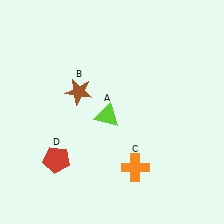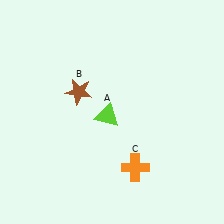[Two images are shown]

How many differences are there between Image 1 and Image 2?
There is 1 difference between the two images.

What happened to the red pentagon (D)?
The red pentagon (D) was removed in Image 2. It was in the bottom-left area of Image 1.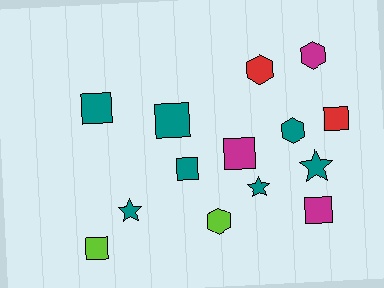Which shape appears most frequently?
Square, with 7 objects.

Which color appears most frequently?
Teal, with 7 objects.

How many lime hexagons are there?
There is 1 lime hexagon.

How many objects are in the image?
There are 14 objects.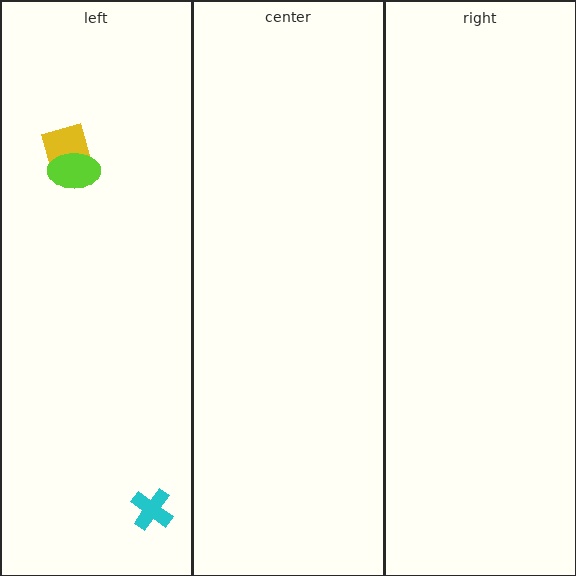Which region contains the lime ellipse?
The left region.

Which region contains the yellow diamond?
The left region.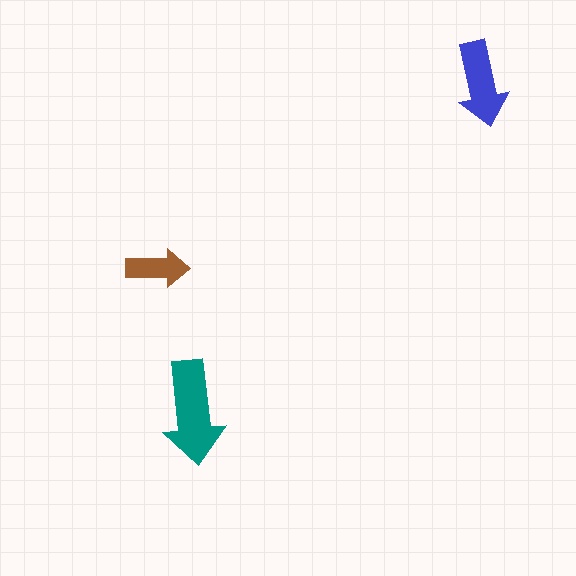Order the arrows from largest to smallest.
the teal one, the blue one, the brown one.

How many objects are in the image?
There are 3 objects in the image.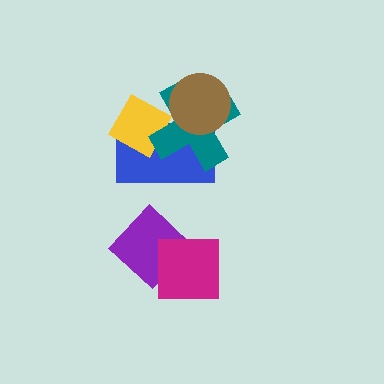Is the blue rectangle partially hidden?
Yes, it is partially covered by another shape.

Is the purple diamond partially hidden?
Yes, it is partially covered by another shape.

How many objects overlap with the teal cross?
3 objects overlap with the teal cross.